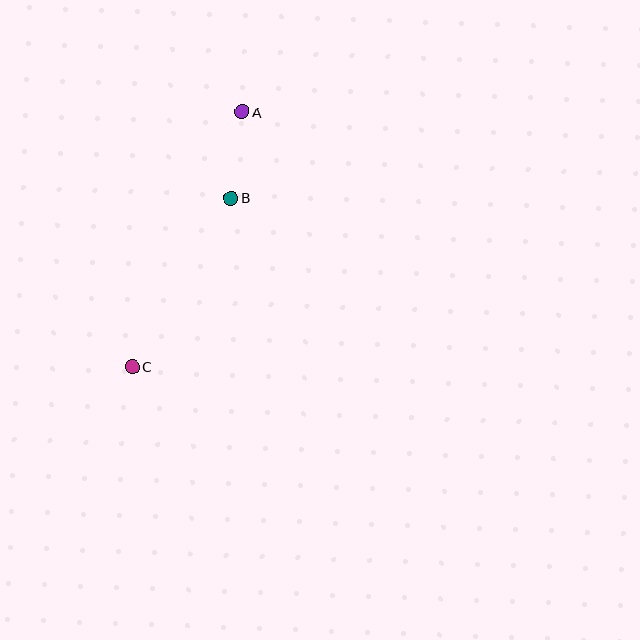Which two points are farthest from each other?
Points A and C are farthest from each other.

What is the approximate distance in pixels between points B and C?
The distance between B and C is approximately 195 pixels.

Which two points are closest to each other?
Points A and B are closest to each other.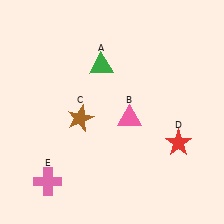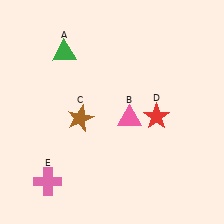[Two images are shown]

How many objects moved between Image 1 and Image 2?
2 objects moved between the two images.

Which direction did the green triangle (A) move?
The green triangle (A) moved left.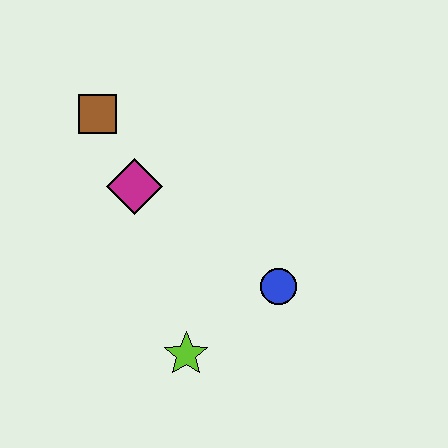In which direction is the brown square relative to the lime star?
The brown square is above the lime star.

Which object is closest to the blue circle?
The lime star is closest to the blue circle.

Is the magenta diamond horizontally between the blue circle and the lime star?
No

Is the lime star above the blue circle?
No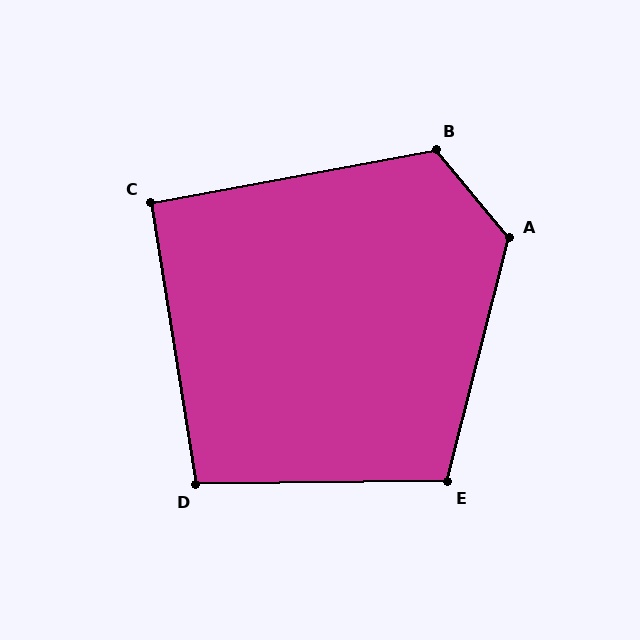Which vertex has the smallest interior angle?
C, at approximately 91 degrees.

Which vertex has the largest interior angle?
A, at approximately 126 degrees.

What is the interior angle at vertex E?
Approximately 105 degrees (obtuse).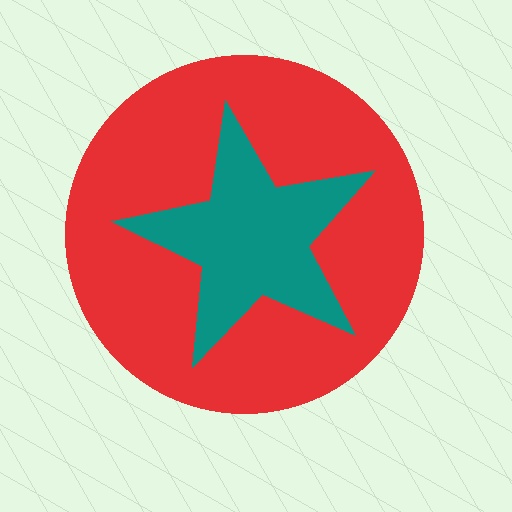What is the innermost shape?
The teal star.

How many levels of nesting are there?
2.